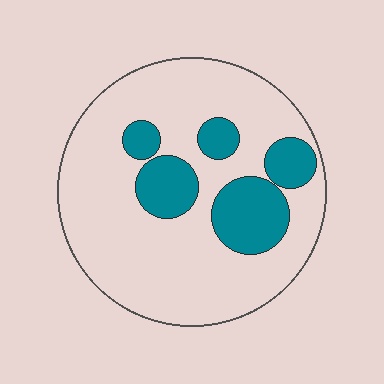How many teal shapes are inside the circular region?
5.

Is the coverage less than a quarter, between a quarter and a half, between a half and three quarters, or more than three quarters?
Less than a quarter.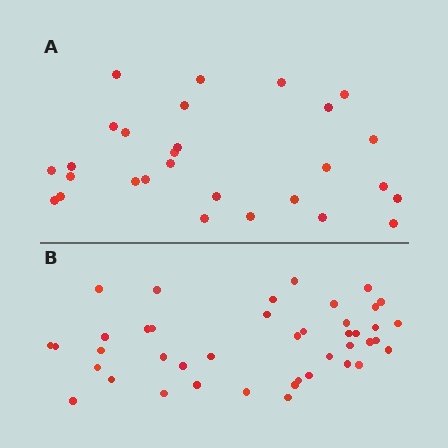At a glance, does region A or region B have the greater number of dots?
Region B (the bottom region) has more dots.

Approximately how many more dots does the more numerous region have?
Region B has approximately 15 more dots than region A.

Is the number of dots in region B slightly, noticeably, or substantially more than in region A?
Region B has substantially more. The ratio is roughly 1.5 to 1.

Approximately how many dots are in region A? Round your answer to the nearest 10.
About 30 dots. (The exact count is 28, which rounds to 30.)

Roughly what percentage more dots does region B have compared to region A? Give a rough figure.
About 50% more.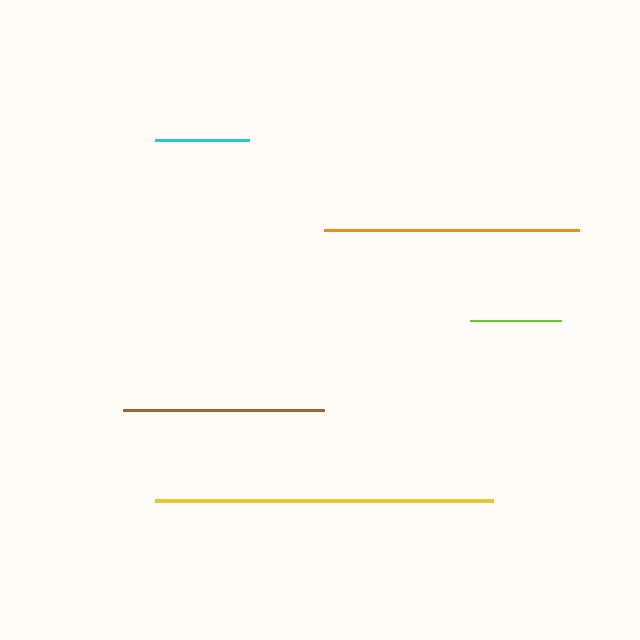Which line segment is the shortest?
The lime line is the shortest at approximately 91 pixels.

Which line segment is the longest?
The yellow line is the longest at approximately 338 pixels.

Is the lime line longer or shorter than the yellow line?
The yellow line is longer than the lime line.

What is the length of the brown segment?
The brown segment is approximately 202 pixels long.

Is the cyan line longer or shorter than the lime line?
The cyan line is longer than the lime line.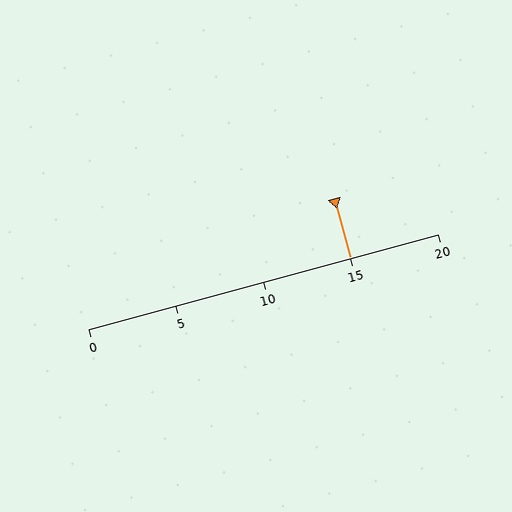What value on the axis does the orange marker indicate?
The marker indicates approximately 15.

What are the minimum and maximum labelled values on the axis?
The axis runs from 0 to 20.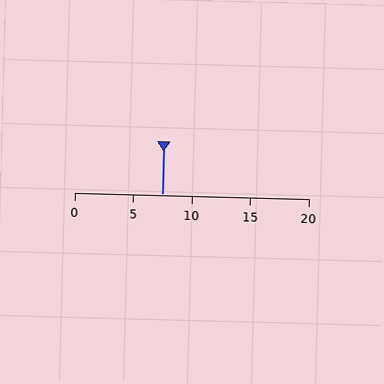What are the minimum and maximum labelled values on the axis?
The axis runs from 0 to 20.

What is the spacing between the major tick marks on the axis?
The major ticks are spaced 5 apart.